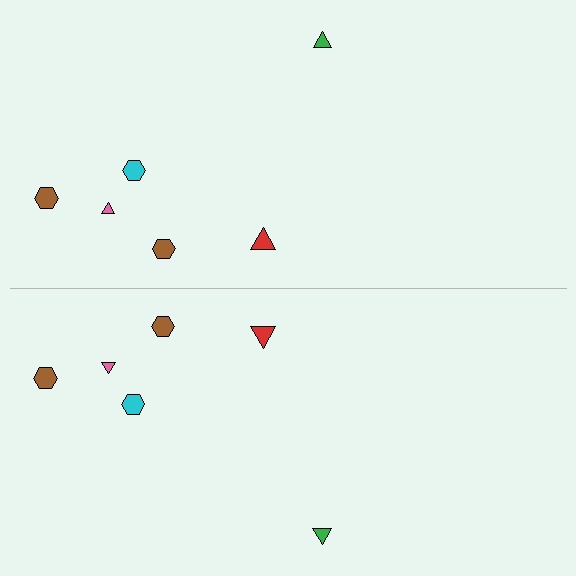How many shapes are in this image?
There are 12 shapes in this image.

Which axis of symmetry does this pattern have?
The pattern has a horizontal axis of symmetry running through the center of the image.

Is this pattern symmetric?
Yes, this pattern has bilateral (reflection) symmetry.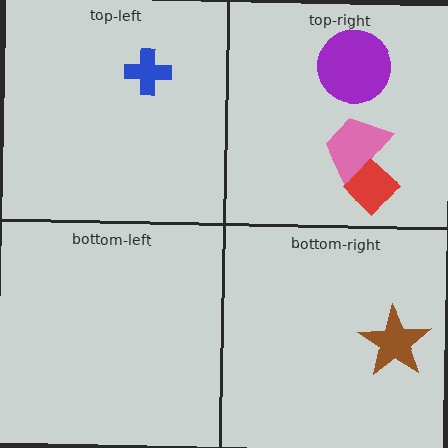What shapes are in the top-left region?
The blue cross.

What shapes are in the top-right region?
The pink trapezoid, the red diamond, the purple circle.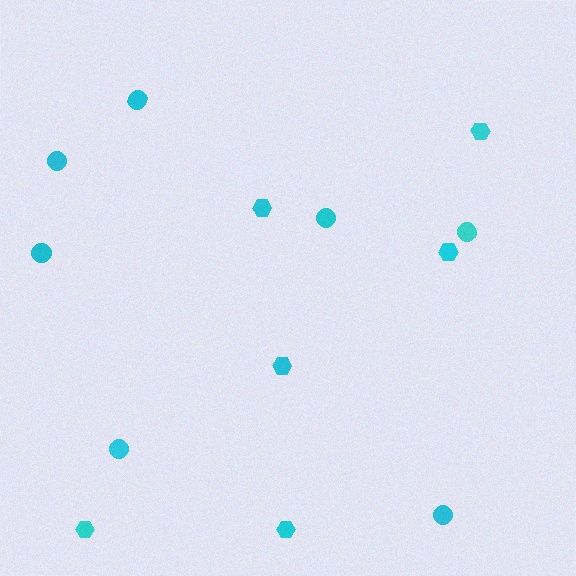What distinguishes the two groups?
There are 2 groups: one group of hexagons (6) and one group of circles (7).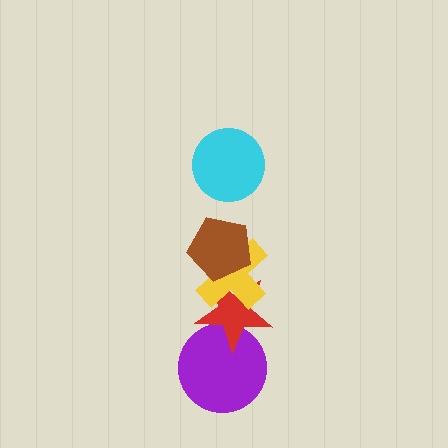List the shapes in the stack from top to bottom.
From top to bottom: the cyan circle, the brown pentagon, the yellow cross, the red star, the purple circle.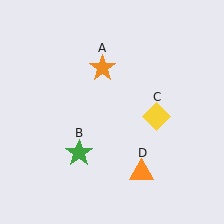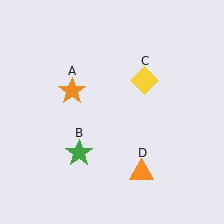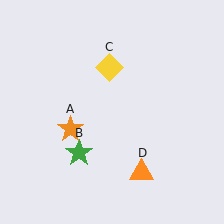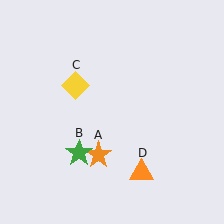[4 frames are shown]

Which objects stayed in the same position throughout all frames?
Green star (object B) and orange triangle (object D) remained stationary.